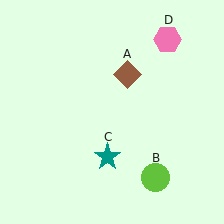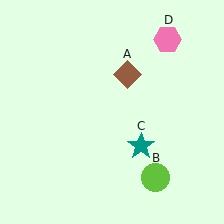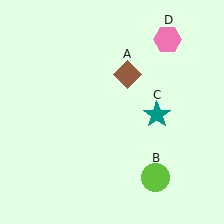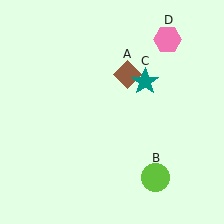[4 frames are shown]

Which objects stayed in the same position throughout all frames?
Brown diamond (object A) and lime circle (object B) and pink hexagon (object D) remained stationary.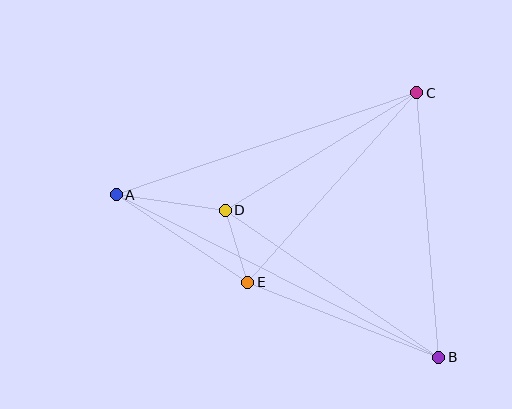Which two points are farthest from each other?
Points A and B are farthest from each other.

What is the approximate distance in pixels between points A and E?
The distance between A and E is approximately 158 pixels.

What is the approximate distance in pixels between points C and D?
The distance between C and D is approximately 225 pixels.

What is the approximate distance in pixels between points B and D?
The distance between B and D is approximately 259 pixels.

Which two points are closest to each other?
Points D and E are closest to each other.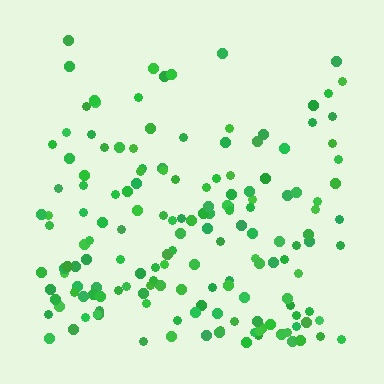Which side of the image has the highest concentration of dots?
The bottom.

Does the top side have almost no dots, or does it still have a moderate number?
Still a moderate number, just noticeably fewer than the bottom.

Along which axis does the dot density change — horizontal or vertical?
Vertical.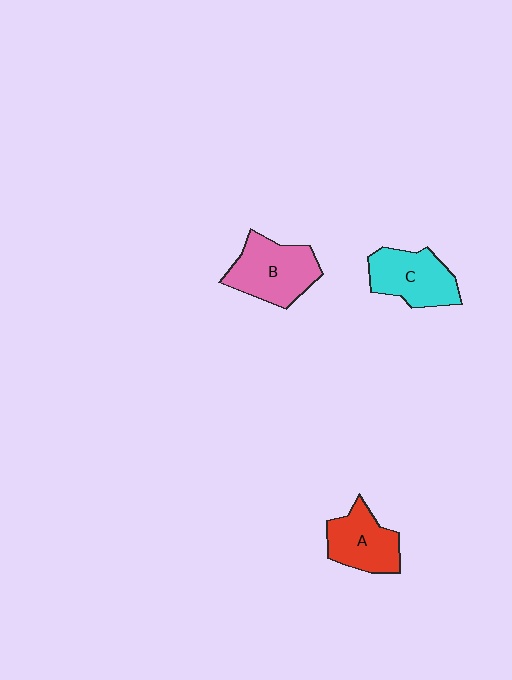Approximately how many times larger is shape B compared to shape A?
Approximately 1.3 times.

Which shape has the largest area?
Shape B (pink).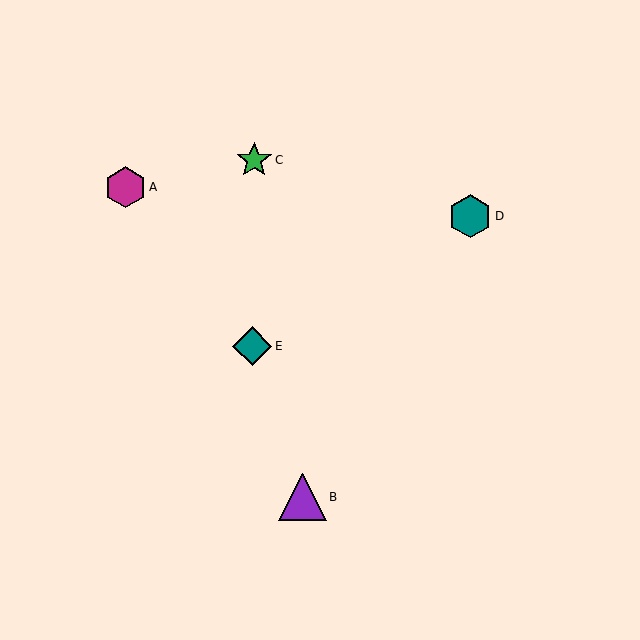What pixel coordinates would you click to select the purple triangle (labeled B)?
Click at (302, 497) to select the purple triangle B.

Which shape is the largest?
The purple triangle (labeled B) is the largest.